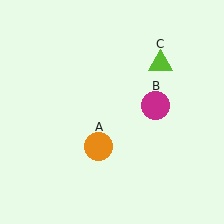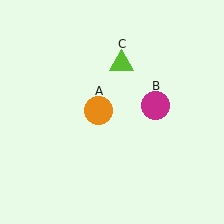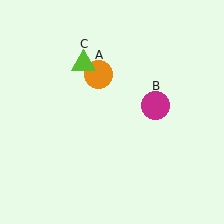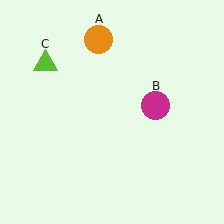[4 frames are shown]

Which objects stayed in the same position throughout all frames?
Magenta circle (object B) remained stationary.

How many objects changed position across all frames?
2 objects changed position: orange circle (object A), lime triangle (object C).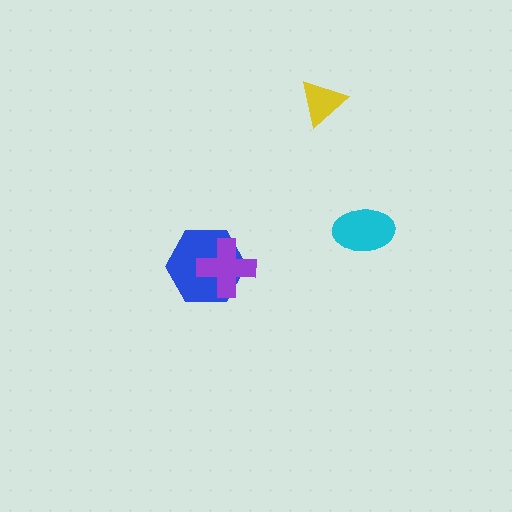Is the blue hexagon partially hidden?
Yes, it is partially covered by another shape.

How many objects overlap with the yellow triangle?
0 objects overlap with the yellow triangle.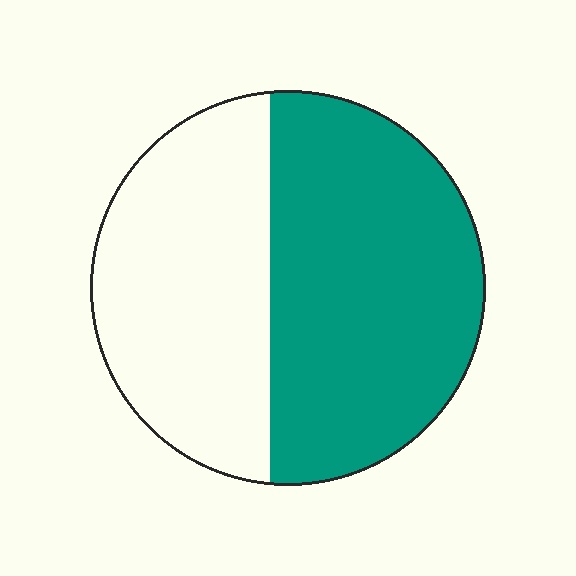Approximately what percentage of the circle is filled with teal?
Approximately 55%.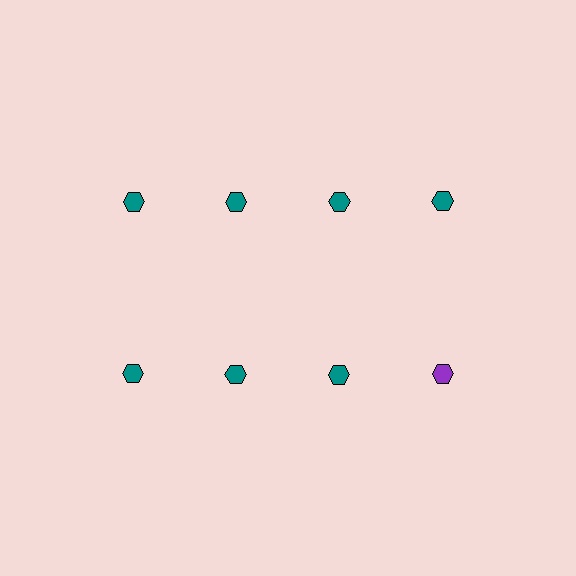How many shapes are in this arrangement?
There are 8 shapes arranged in a grid pattern.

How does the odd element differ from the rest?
It has a different color: purple instead of teal.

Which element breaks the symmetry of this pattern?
The purple hexagon in the second row, second from right column breaks the symmetry. All other shapes are teal hexagons.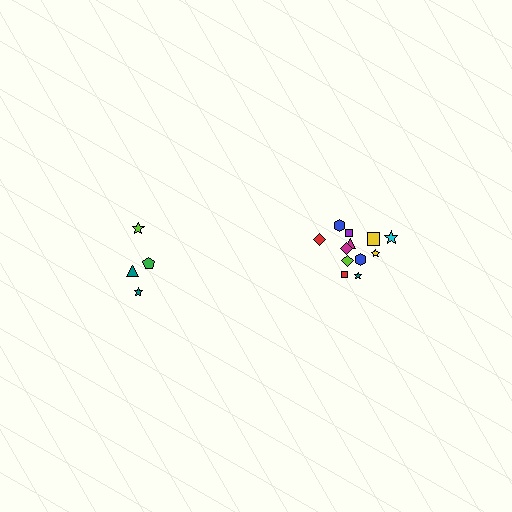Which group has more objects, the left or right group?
The right group.